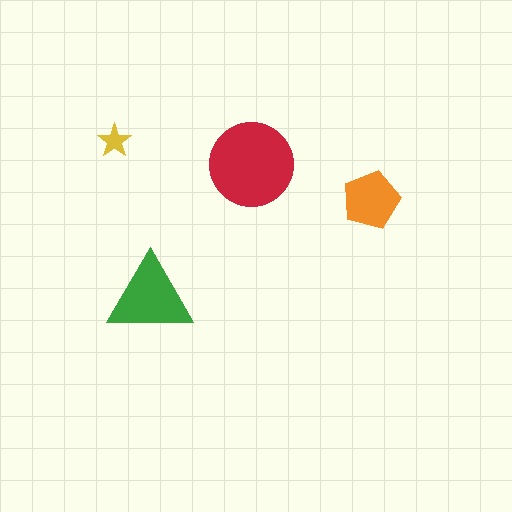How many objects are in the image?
There are 4 objects in the image.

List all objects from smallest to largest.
The yellow star, the orange pentagon, the green triangle, the red circle.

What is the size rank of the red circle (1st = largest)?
1st.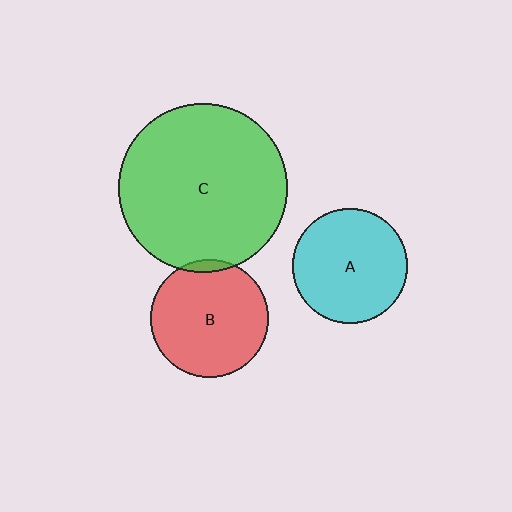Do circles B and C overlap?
Yes.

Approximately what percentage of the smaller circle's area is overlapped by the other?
Approximately 5%.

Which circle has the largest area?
Circle C (green).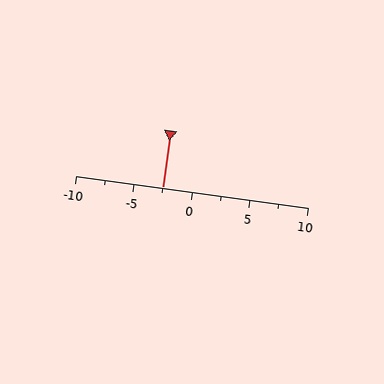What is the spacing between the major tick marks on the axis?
The major ticks are spaced 5 apart.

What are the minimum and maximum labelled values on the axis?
The axis runs from -10 to 10.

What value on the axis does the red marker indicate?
The marker indicates approximately -2.5.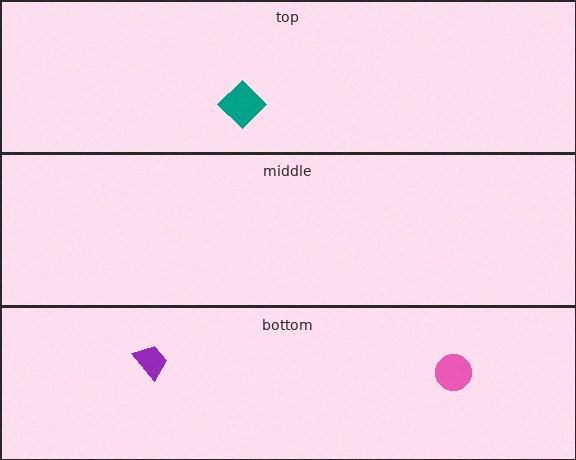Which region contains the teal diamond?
The top region.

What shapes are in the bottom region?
The pink circle, the purple trapezoid.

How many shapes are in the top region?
1.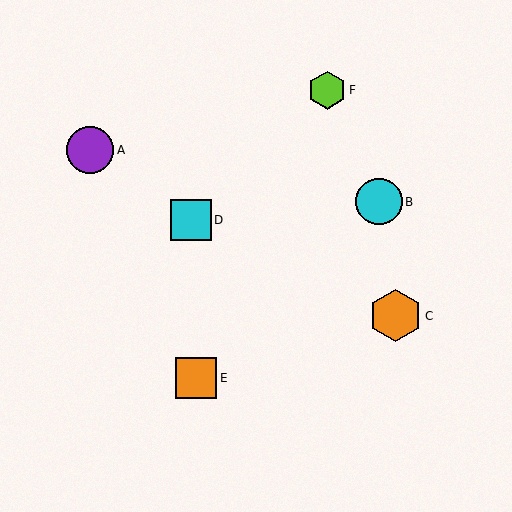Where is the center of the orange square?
The center of the orange square is at (196, 378).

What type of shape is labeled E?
Shape E is an orange square.